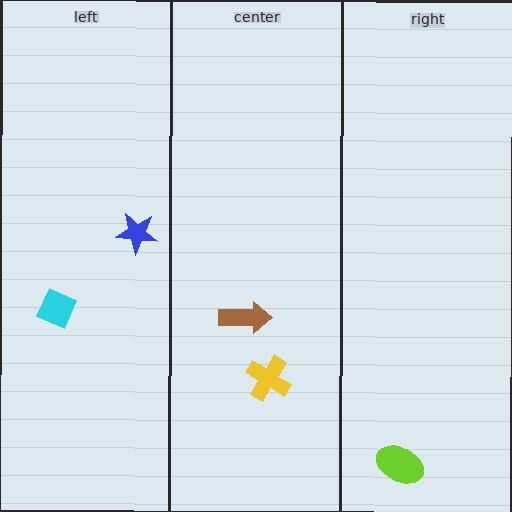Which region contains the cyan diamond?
The left region.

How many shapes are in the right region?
1.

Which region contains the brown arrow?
The center region.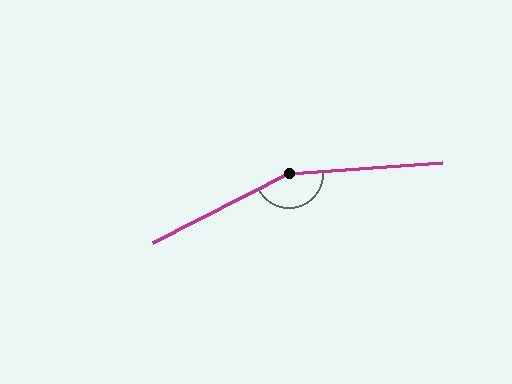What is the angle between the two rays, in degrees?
Approximately 157 degrees.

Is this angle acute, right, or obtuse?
It is obtuse.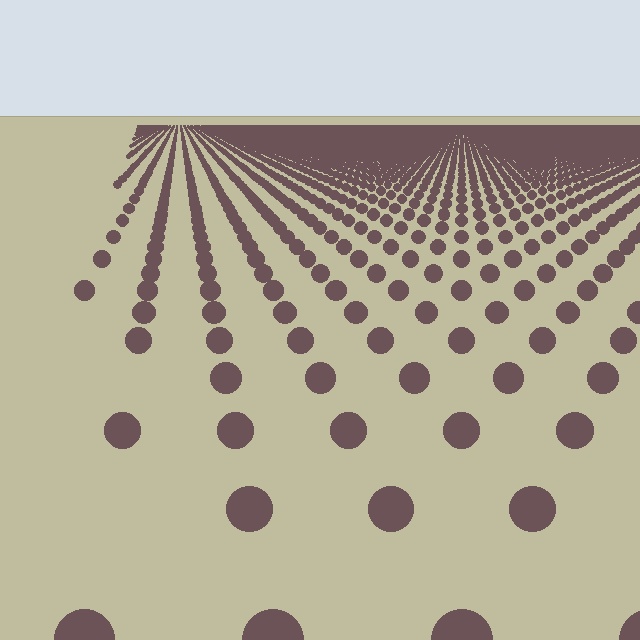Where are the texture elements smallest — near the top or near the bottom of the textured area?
Near the top.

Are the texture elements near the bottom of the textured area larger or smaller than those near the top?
Larger. Near the bottom, elements are closer to the viewer and appear at a bigger on-screen size.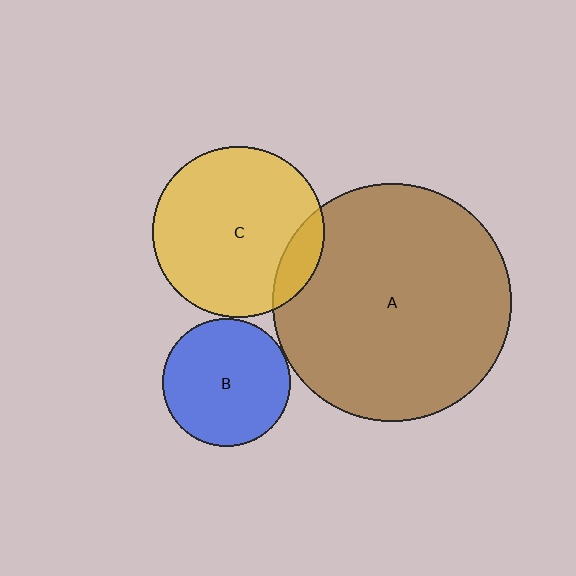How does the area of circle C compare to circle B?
Approximately 1.8 times.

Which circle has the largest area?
Circle A (brown).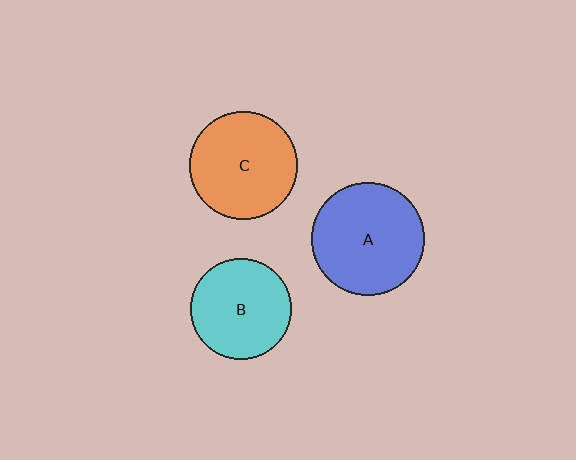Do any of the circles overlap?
No, none of the circles overlap.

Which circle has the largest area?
Circle A (blue).